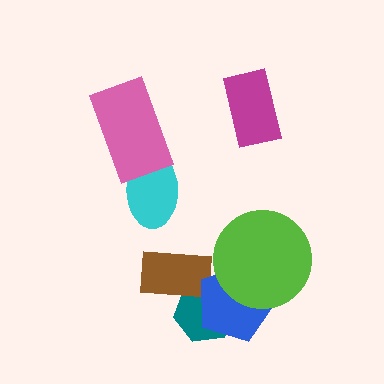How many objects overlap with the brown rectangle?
2 objects overlap with the brown rectangle.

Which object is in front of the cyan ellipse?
The pink rectangle is in front of the cyan ellipse.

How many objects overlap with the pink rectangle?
1 object overlaps with the pink rectangle.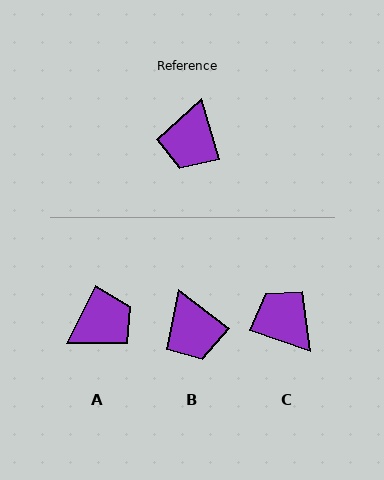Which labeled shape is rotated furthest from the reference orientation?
A, about 137 degrees away.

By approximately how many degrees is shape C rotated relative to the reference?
Approximately 125 degrees clockwise.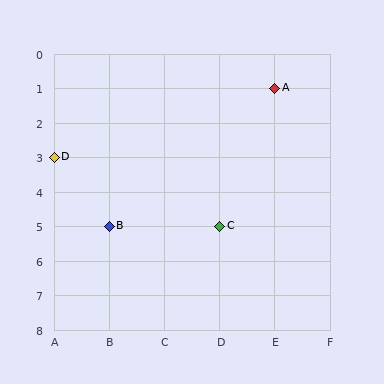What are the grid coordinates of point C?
Point C is at grid coordinates (D, 5).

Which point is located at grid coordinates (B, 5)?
Point B is at (B, 5).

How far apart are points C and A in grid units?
Points C and A are 1 column and 4 rows apart (about 4.1 grid units diagonally).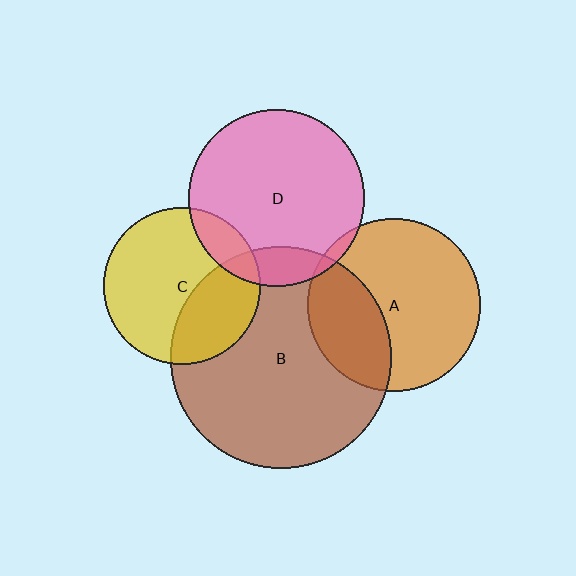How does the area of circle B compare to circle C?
Approximately 2.0 times.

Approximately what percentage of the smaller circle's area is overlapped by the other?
Approximately 15%.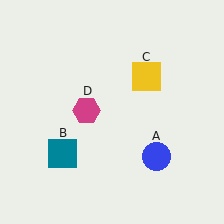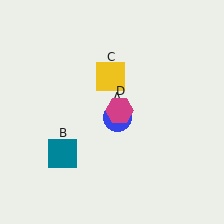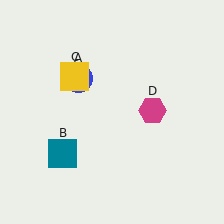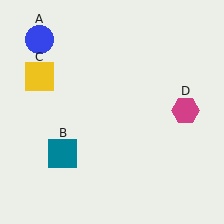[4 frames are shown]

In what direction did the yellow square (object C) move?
The yellow square (object C) moved left.